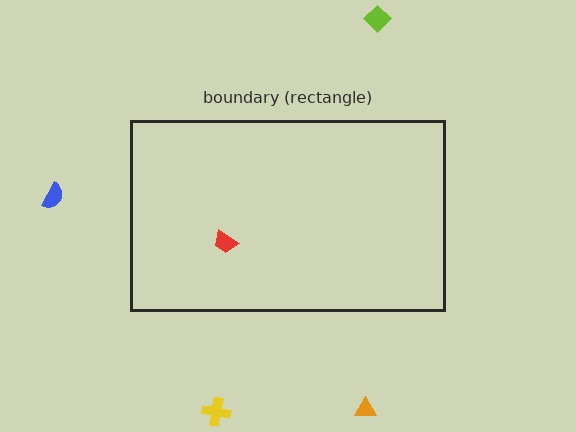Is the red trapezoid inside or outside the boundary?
Inside.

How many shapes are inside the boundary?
1 inside, 4 outside.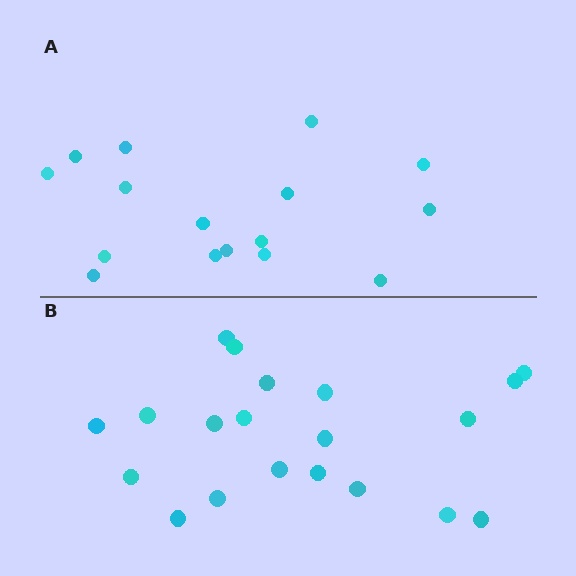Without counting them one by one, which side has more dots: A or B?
Region B (the bottom region) has more dots.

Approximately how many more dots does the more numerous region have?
Region B has about 4 more dots than region A.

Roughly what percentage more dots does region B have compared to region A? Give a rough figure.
About 25% more.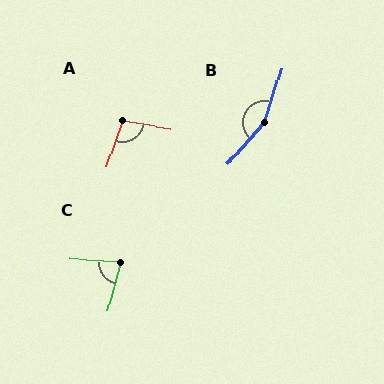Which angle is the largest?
B, at approximately 156 degrees.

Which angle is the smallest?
C, at approximately 79 degrees.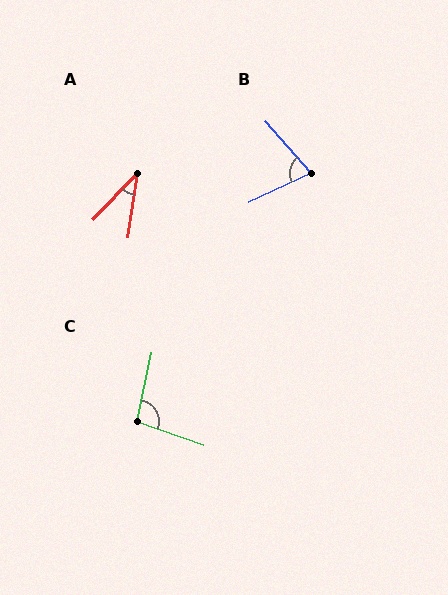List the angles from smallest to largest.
A (36°), B (74°), C (97°).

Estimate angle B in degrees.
Approximately 74 degrees.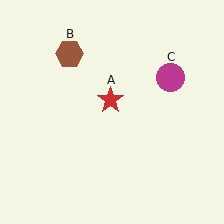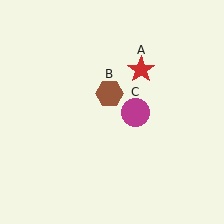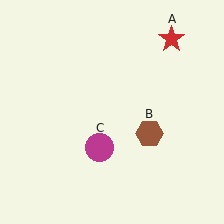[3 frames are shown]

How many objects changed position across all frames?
3 objects changed position: red star (object A), brown hexagon (object B), magenta circle (object C).